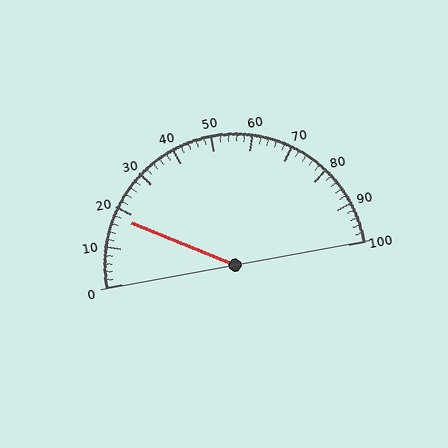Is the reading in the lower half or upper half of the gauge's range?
The reading is in the lower half of the range (0 to 100).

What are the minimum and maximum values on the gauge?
The gauge ranges from 0 to 100.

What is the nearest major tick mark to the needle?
The nearest major tick mark is 20.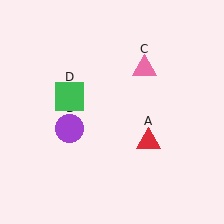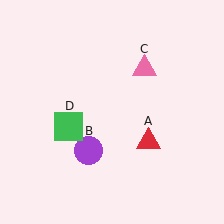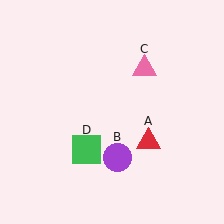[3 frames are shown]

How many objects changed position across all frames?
2 objects changed position: purple circle (object B), green square (object D).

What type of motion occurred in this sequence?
The purple circle (object B), green square (object D) rotated counterclockwise around the center of the scene.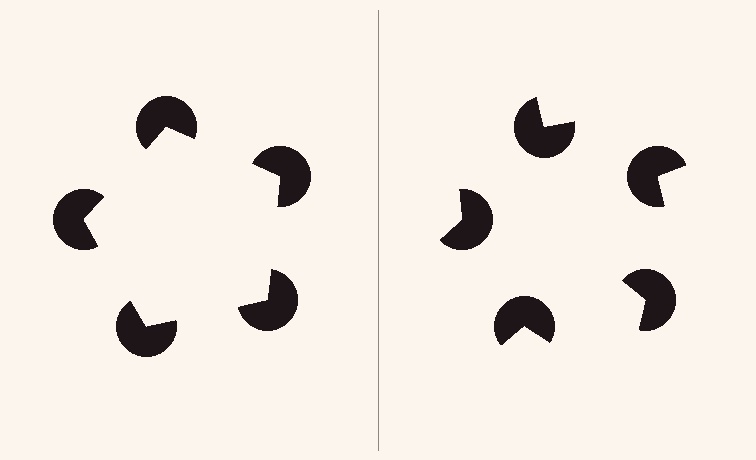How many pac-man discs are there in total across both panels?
10 — 5 on each side.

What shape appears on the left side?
An illusory pentagon.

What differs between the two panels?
The pac-man discs are positioned identically on both sides; only the wedge orientations differ. On the left they align to a pentagon; on the right they are misaligned.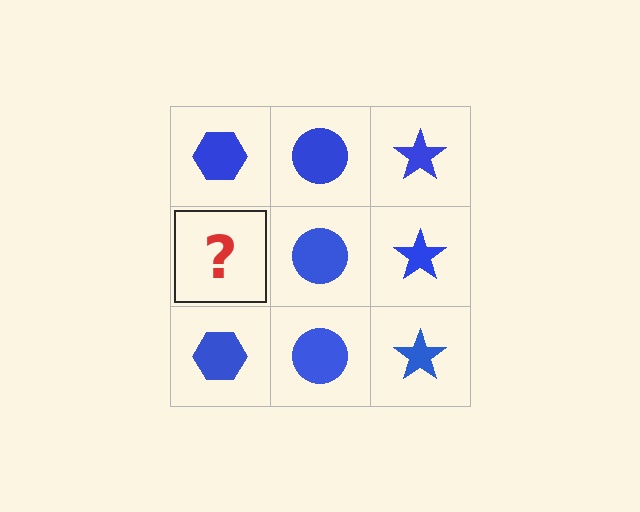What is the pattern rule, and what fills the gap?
The rule is that each column has a consistent shape. The gap should be filled with a blue hexagon.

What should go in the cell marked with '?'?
The missing cell should contain a blue hexagon.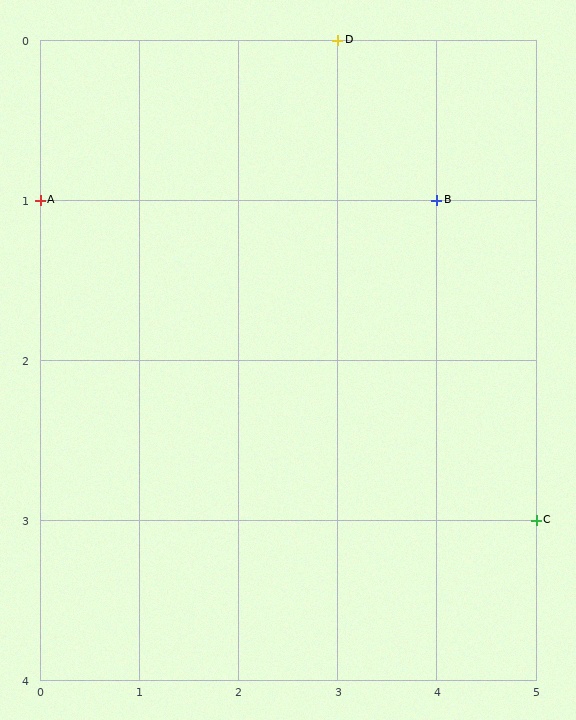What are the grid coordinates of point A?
Point A is at grid coordinates (0, 1).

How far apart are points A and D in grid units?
Points A and D are 3 columns and 1 row apart (about 3.2 grid units diagonally).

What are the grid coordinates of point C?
Point C is at grid coordinates (5, 3).